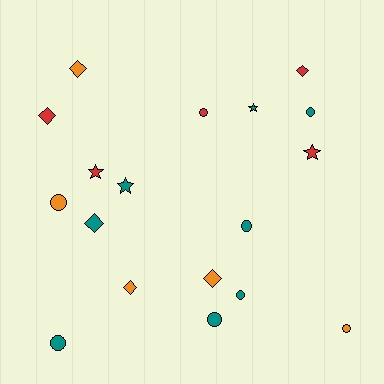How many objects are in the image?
There are 18 objects.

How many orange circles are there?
There are 2 orange circles.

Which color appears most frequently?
Teal, with 8 objects.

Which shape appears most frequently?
Circle, with 8 objects.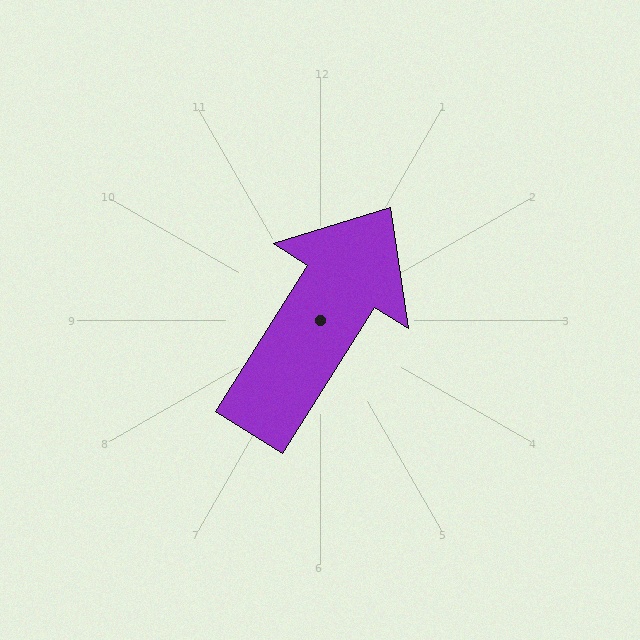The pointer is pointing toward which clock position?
Roughly 1 o'clock.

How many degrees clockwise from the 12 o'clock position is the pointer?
Approximately 32 degrees.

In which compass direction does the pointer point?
Northeast.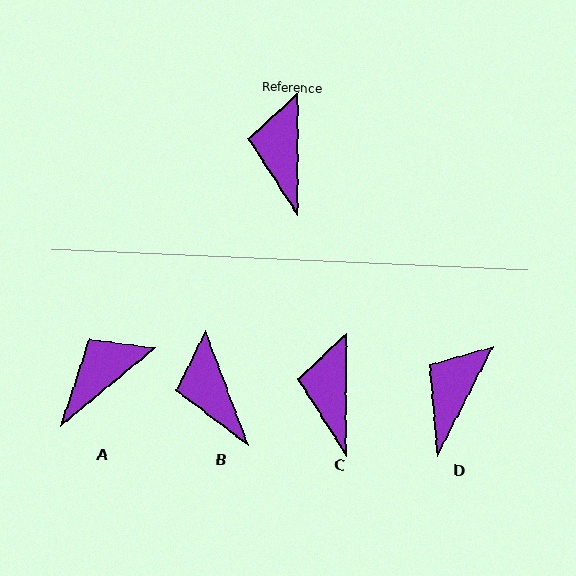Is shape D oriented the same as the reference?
No, it is off by about 27 degrees.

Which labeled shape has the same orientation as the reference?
C.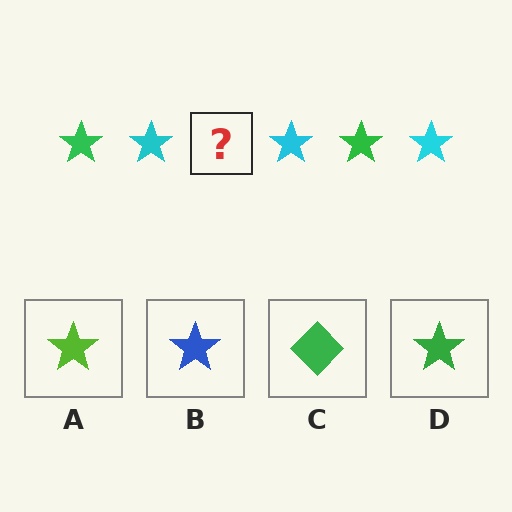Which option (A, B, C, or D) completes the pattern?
D.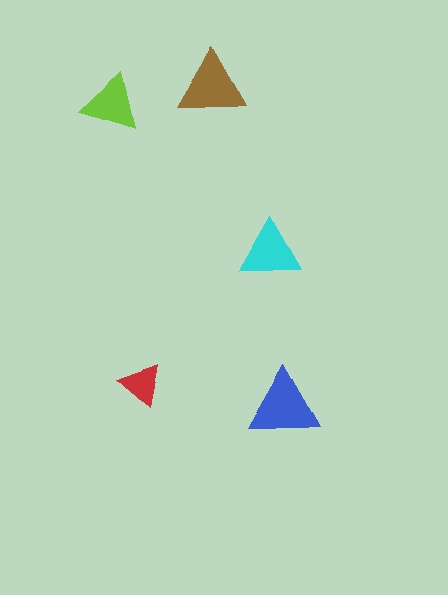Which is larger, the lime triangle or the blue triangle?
The blue one.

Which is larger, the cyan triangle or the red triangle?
The cyan one.